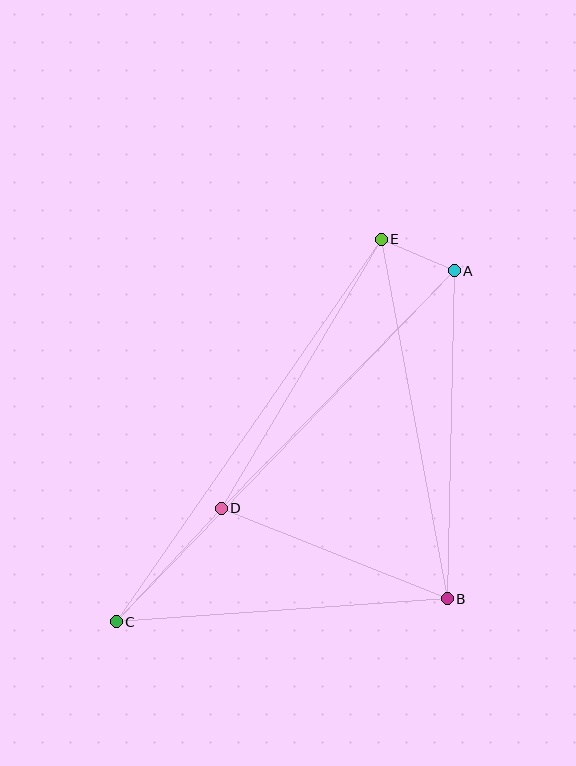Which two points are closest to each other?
Points A and E are closest to each other.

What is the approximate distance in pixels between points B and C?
The distance between B and C is approximately 332 pixels.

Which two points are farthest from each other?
Points A and C are farthest from each other.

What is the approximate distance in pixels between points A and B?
The distance between A and B is approximately 328 pixels.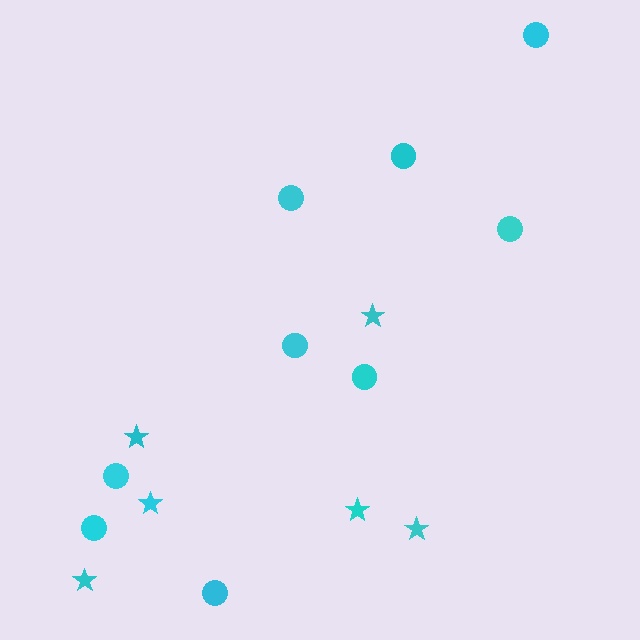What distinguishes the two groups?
There are 2 groups: one group of stars (6) and one group of circles (9).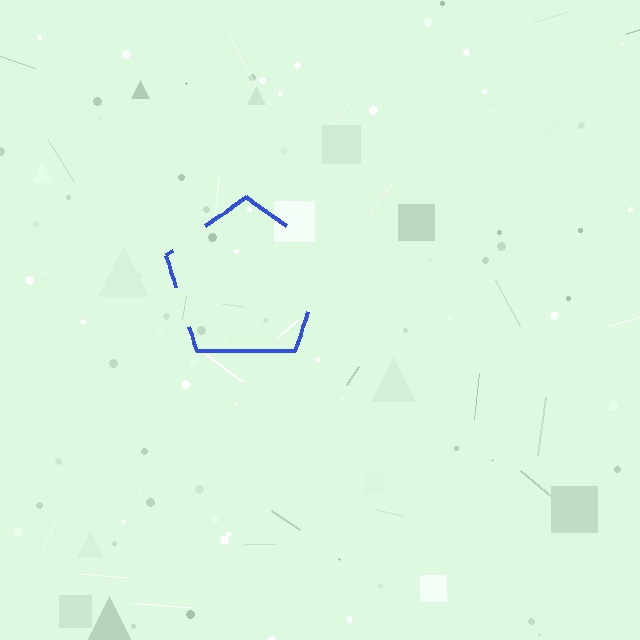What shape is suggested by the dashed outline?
The dashed outline suggests a pentagon.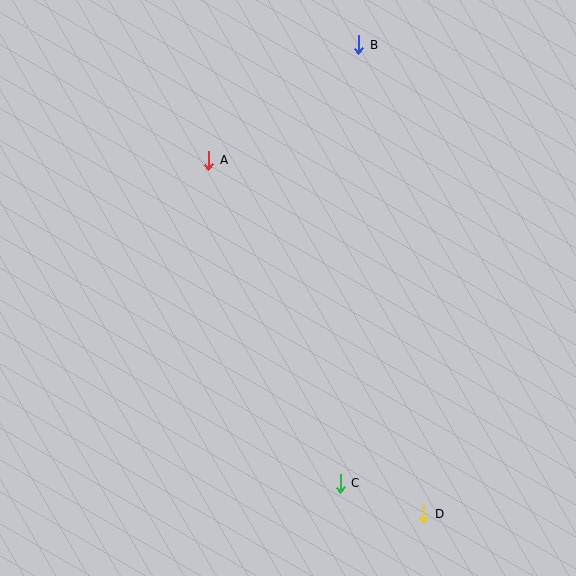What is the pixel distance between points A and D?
The distance between A and D is 414 pixels.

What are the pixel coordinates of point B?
Point B is at (359, 45).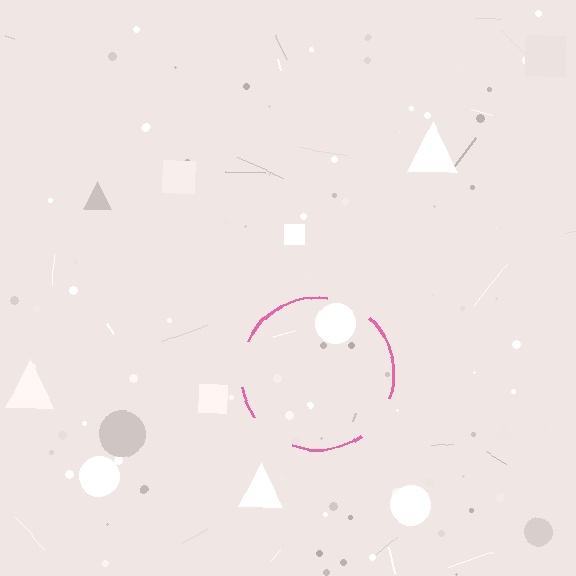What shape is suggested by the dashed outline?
The dashed outline suggests a circle.